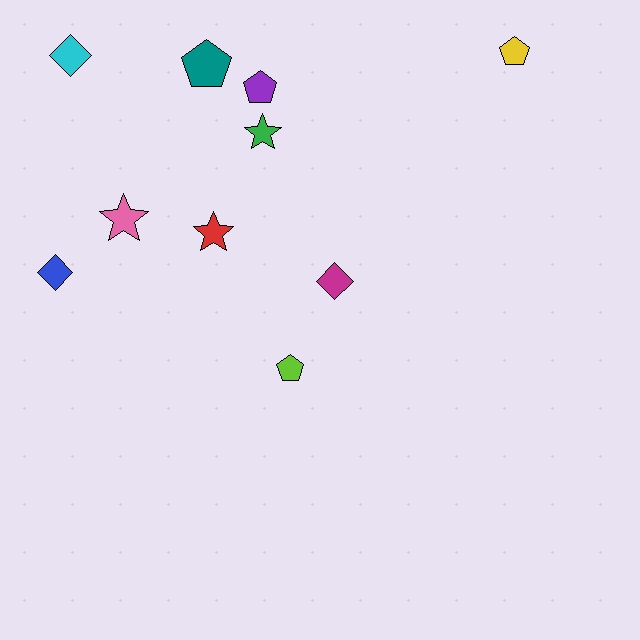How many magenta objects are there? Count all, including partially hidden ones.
There is 1 magenta object.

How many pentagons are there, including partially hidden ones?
There are 4 pentagons.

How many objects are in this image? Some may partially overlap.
There are 10 objects.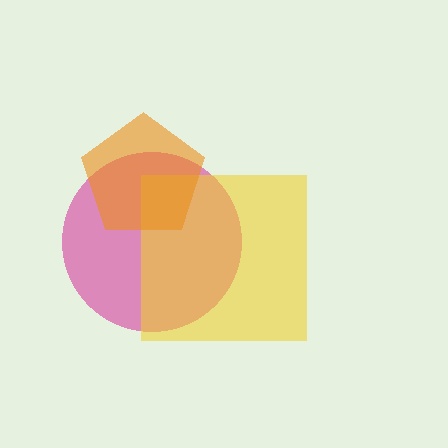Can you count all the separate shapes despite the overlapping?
Yes, there are 3 separate shapes.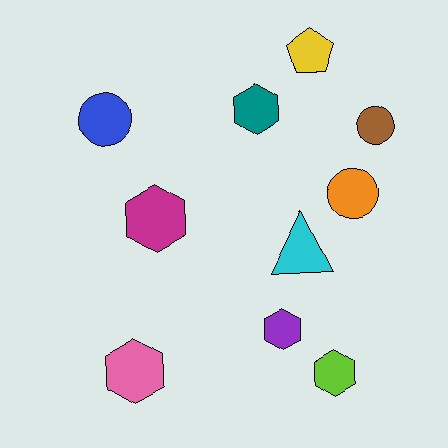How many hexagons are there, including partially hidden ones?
There are 5 hexagons.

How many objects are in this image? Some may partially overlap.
There are 10 objects.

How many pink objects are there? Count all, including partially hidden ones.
There is 1 pink object.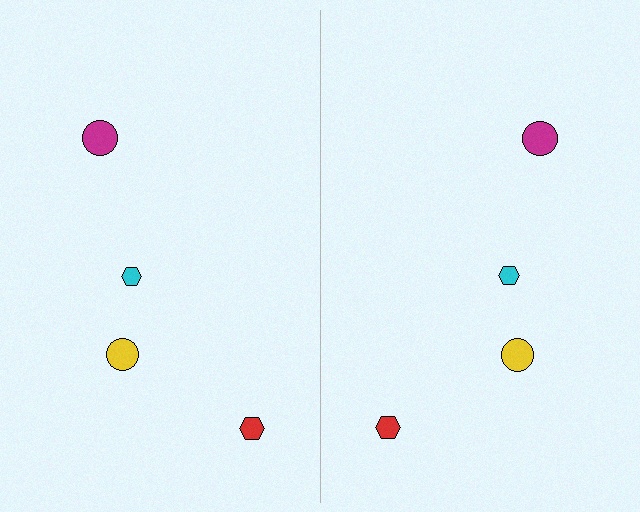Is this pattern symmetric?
Yes, this pattern has bilateral (reflection) symmetry.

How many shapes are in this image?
There are 8 shapes in this image.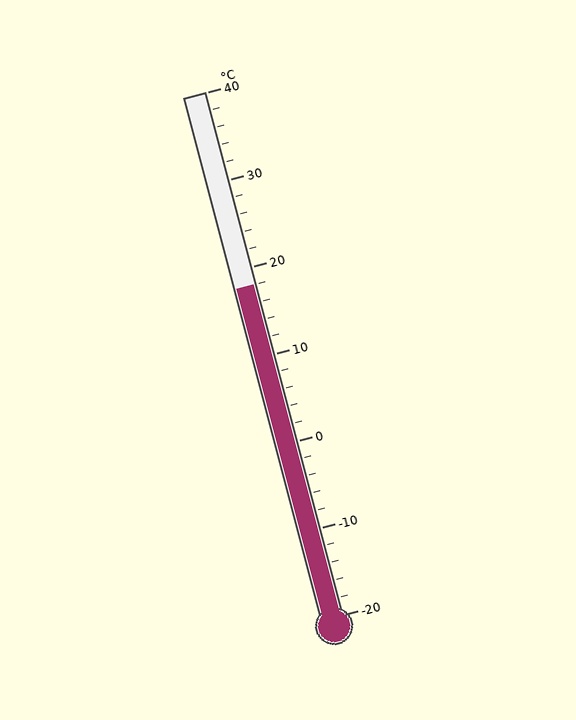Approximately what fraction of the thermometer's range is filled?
The thermometer is filled to approximately 65% of its range.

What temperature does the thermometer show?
The thermometer shows approximately 18°C.